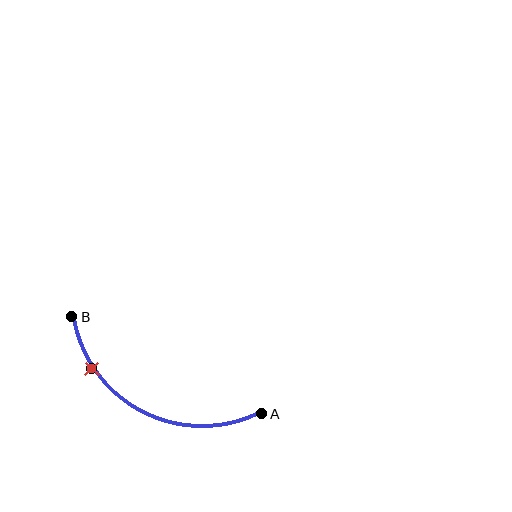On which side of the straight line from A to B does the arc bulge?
The arc bulges below the straight line connecting A and B.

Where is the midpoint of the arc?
The arc midpoint is the point on the curve farthest from the straight line joining A and B. It sits below that line.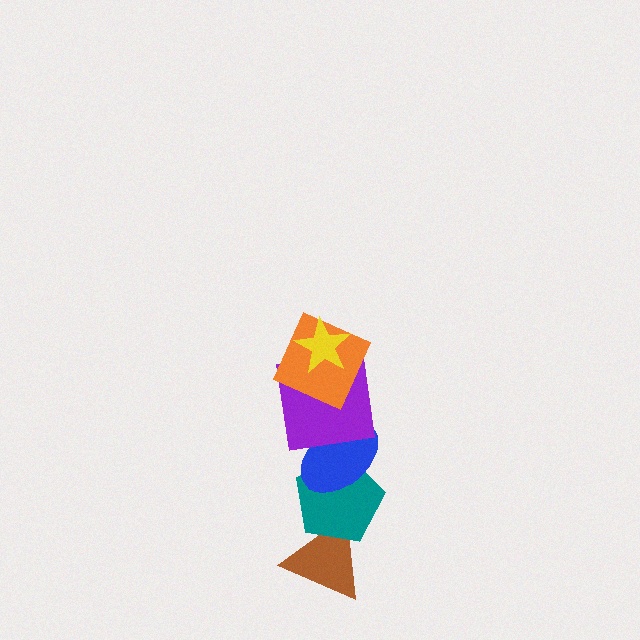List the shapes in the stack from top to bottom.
From top to bottom: the yellow star, the orange square, the purple square, the blue ellipse, the teal pentagon, the brown triangle.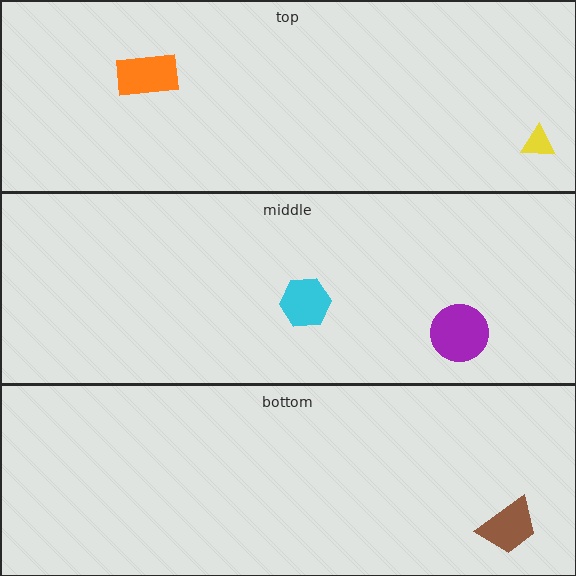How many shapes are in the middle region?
2.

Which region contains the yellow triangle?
The top region.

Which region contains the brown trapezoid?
The bottom region.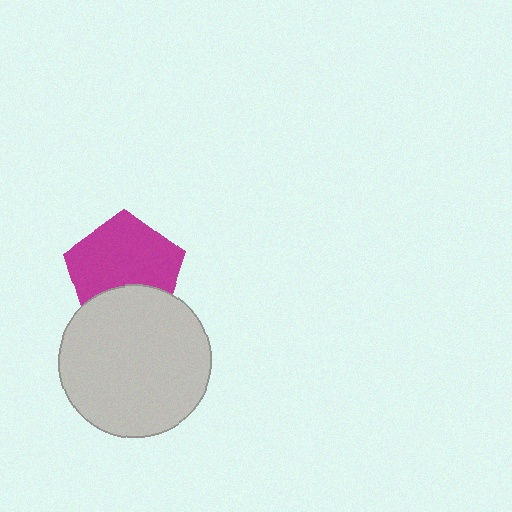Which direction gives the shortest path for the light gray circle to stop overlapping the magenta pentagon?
Moving down gives the shortest separation.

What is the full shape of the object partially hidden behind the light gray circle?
The partially hidden object is a magenta pentagon.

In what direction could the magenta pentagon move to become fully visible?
The magenta pentagon could move up. That would shift it out from behind the light gray circle entirely.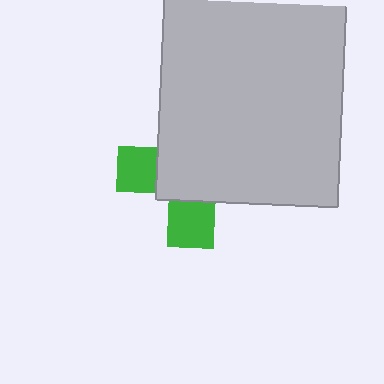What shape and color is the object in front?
The object in front is a light gray rectangle.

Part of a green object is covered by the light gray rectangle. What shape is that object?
It is a cross.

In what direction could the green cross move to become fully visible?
The green cross could move toward the lower-left. That would shift it out from behind the light gray rectangle entirely.